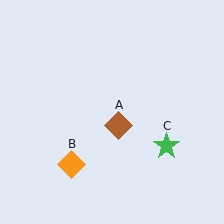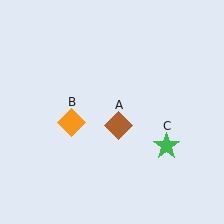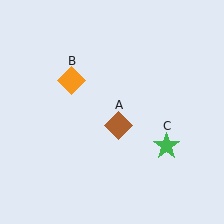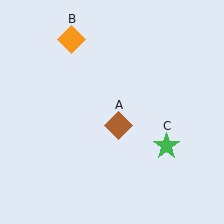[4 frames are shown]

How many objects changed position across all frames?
1 object changed position: orange diamond (object B).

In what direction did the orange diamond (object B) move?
The orange diamond (object B) moved up.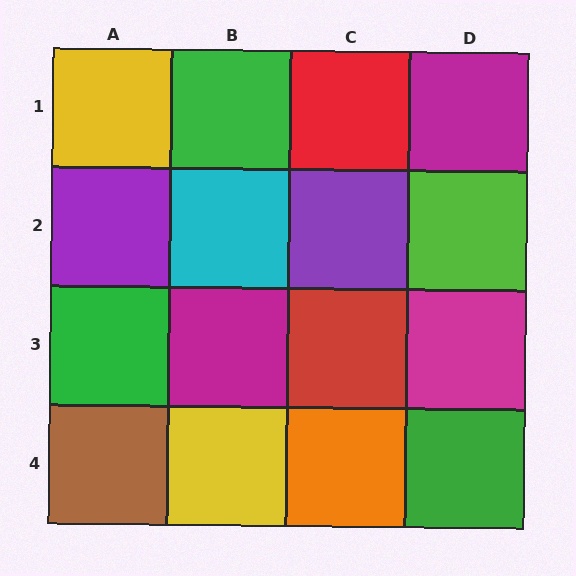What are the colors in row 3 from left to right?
Green, magenta, red, magenta.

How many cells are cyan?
1 cell is cyan.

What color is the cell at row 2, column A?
Purple.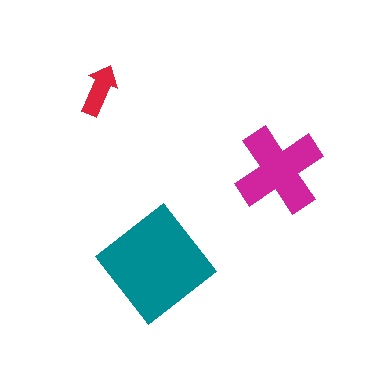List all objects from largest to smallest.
The teal diamond, the magenta cross, the red arrow.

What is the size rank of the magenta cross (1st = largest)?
2nd.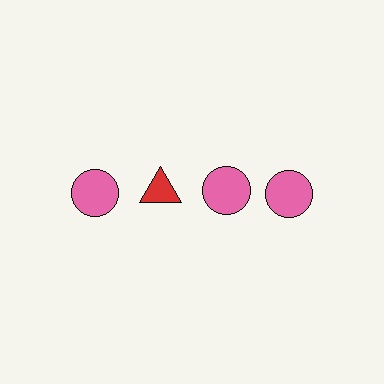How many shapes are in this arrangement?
There are 4 shapes arranged in a grid pattern.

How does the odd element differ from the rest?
It differs in both color (red instead of pink) and shape (triangle instead of circle).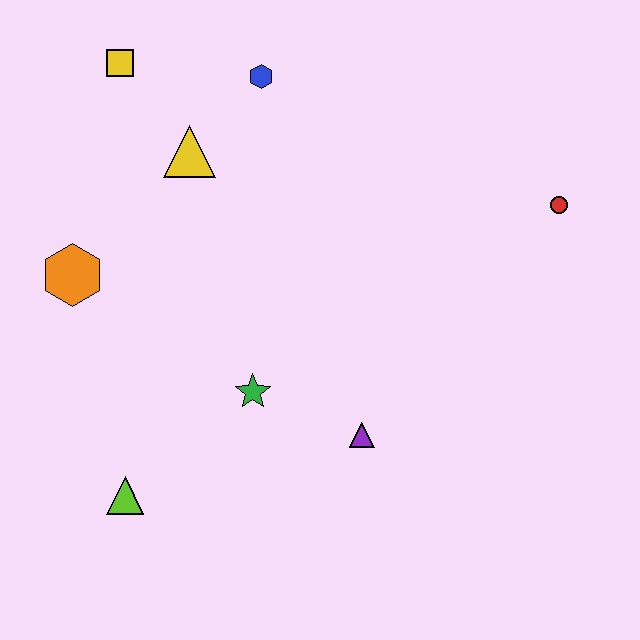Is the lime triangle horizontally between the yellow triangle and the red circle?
No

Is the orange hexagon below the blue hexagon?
Yes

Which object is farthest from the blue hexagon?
The lime triangle is farthest from the blue hexagon.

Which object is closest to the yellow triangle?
The blue hexagon is closest to the yellow triangle.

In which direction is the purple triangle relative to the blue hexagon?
The purple triangle is below the blue hexagon.